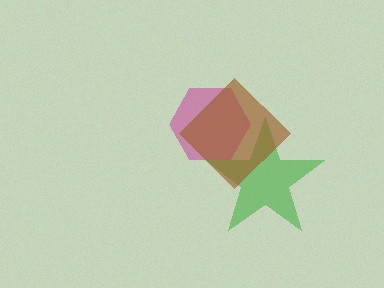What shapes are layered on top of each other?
The layered shapes are: a magenta hexagon, a green star, a brown diamond.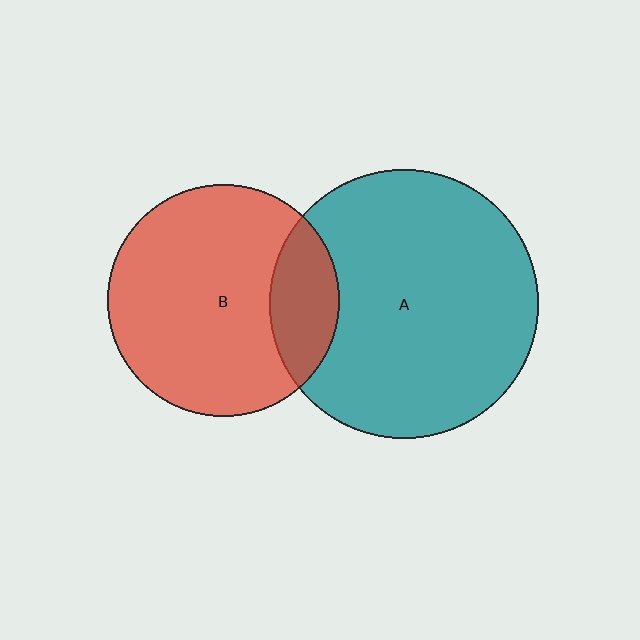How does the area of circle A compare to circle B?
Approximately 1.3 times.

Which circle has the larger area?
Circle A (teal).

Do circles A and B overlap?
Yes.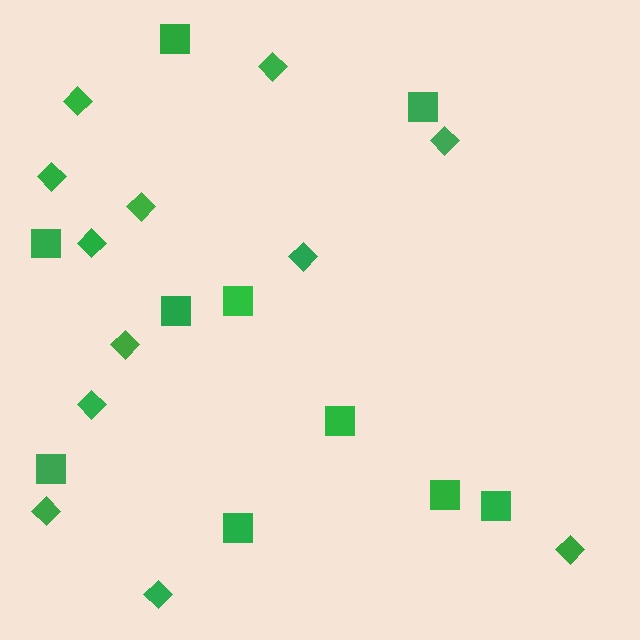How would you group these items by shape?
There are 2 groups: one group of diamonds (12) and one group of squares (10).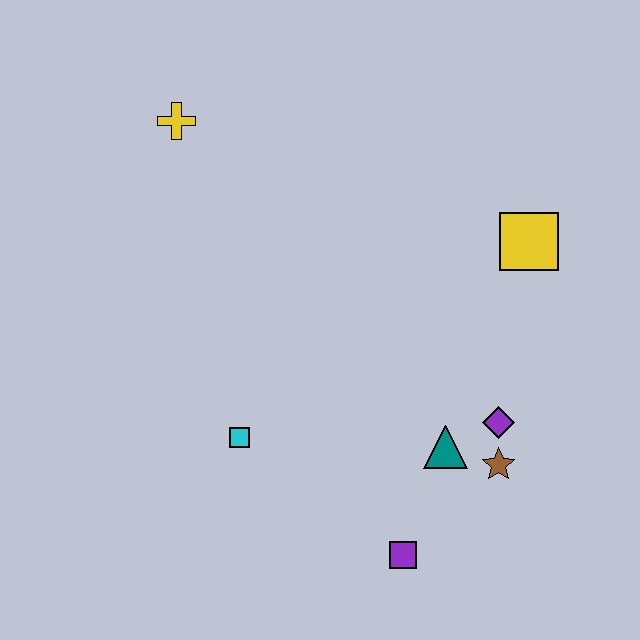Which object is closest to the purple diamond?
The brown star is closest to the purple diamond.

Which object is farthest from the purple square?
The yellow cross is farthest from the purple square.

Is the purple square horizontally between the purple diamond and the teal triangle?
No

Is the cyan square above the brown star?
Yes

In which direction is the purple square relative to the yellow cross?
The purple square is below the yellow cross.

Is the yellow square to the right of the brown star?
Yes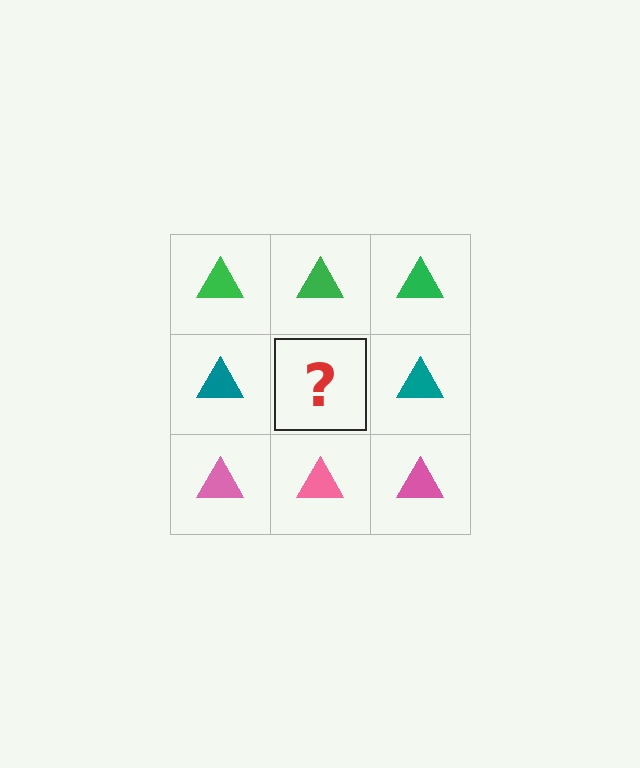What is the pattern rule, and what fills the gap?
The rule is that each row has a consistent color. The gap should be filled with a teal triangle.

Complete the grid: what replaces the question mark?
The question mark should be replaced with a teal triangle.